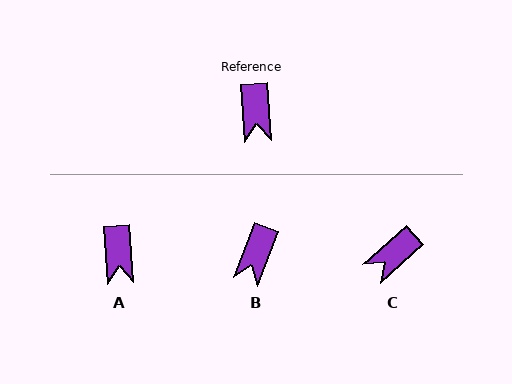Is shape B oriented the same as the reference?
No, it is off by about 25 degrees.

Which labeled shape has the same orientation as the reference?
A.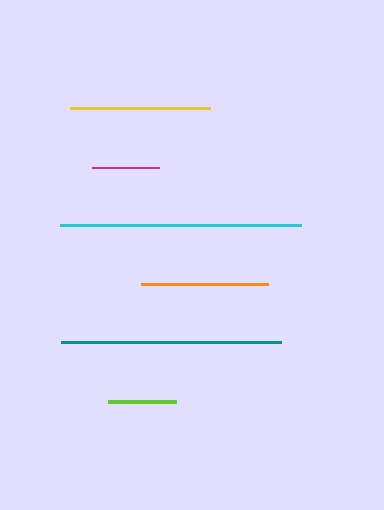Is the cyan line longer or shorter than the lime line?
The cyan line is longer than the lime line.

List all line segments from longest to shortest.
From longest to shortest: cyan, teal, yellow, orange, lime, magenta.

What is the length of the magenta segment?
The magenta segment is approximately 67 pixels long.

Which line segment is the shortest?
The magenta line is the shortest at approximately 67 pixels.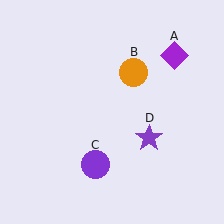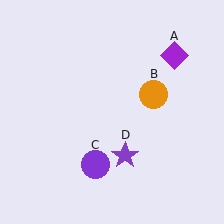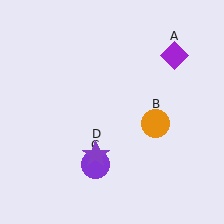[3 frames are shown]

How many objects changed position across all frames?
2 objects changed position: orange circle (object B), purple star (object D).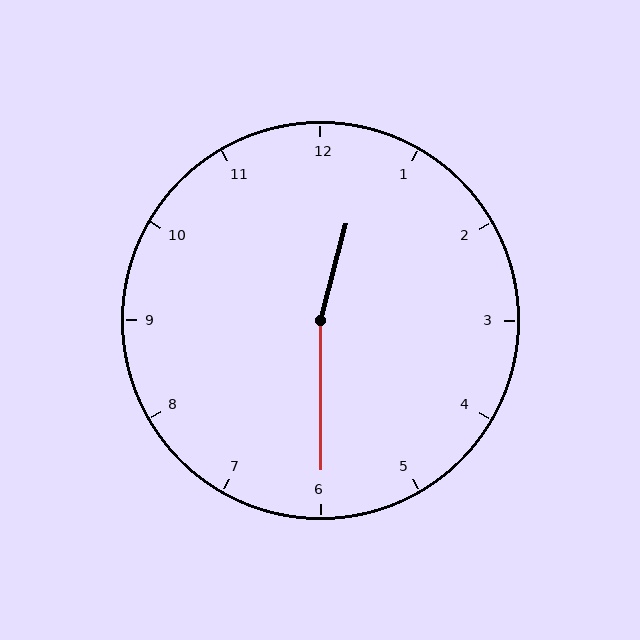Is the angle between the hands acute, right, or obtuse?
It is obtuse.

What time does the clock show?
12:30.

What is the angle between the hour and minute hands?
Approximately 165 degrees.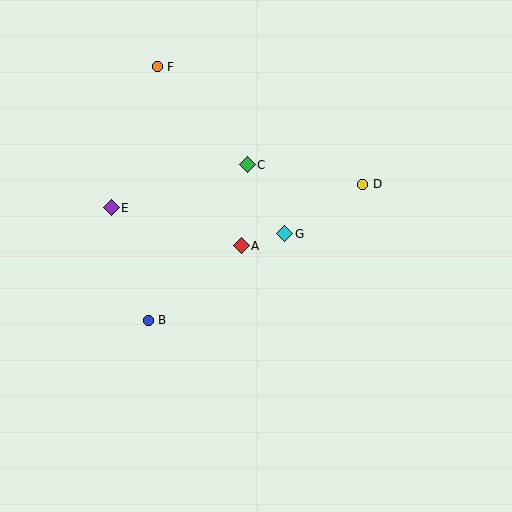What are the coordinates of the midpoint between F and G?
The midpoint between F and G is at (221, 150).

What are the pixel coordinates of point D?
Point D is at (363, 184).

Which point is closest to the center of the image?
Point A at (241, 246) is closest to the center.